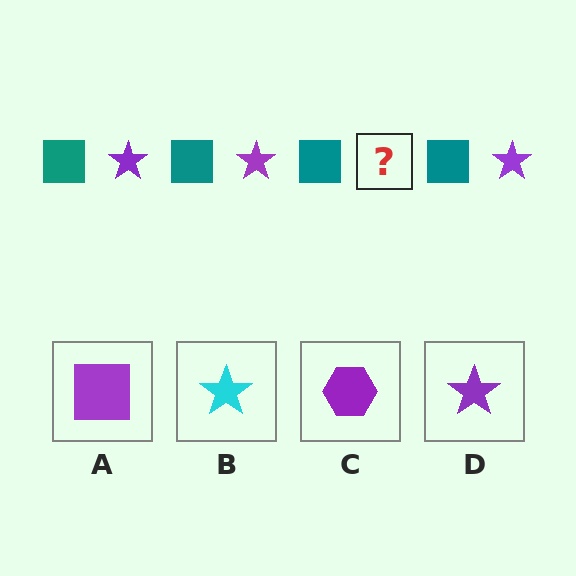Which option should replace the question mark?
Option D.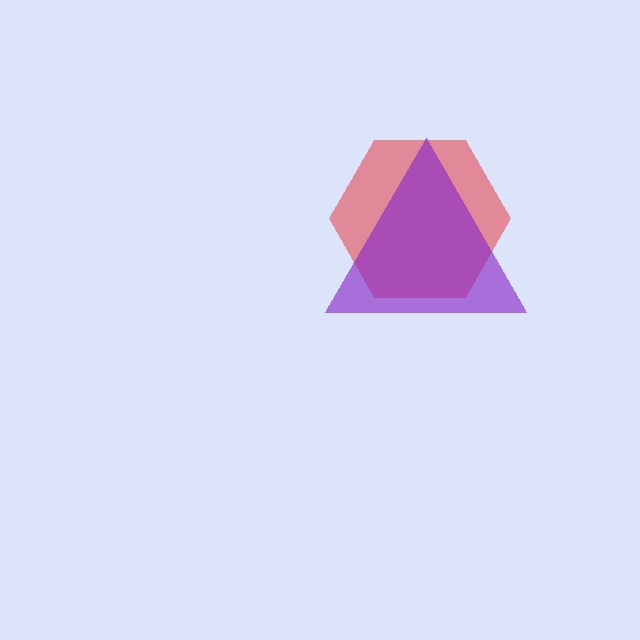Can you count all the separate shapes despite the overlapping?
Yes, there are 2 separate shapes.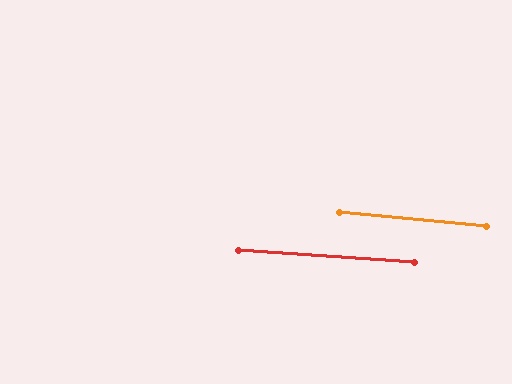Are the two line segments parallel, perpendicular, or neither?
Parallel — their directions differ by only 1.5°.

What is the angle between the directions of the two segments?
Approximately 2 degrees.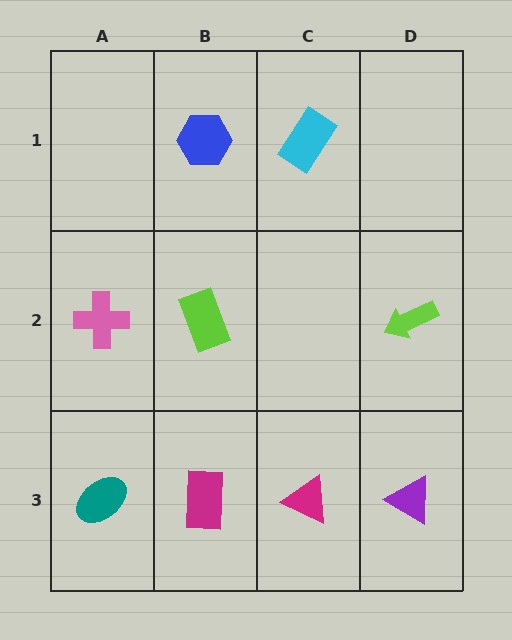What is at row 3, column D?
A purple triangle.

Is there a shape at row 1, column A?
No, that cell is empty.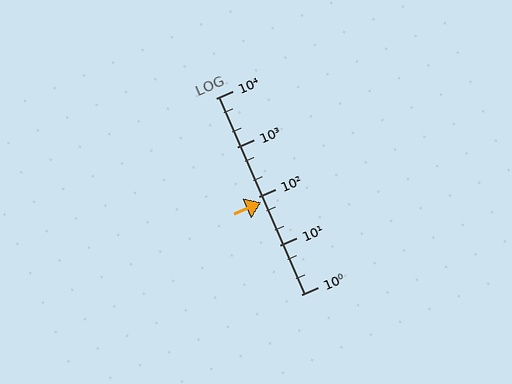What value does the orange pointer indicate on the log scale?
The pointer indicates approximately 77.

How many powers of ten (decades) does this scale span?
The scale spans 4 decades, from 1 to 10000.